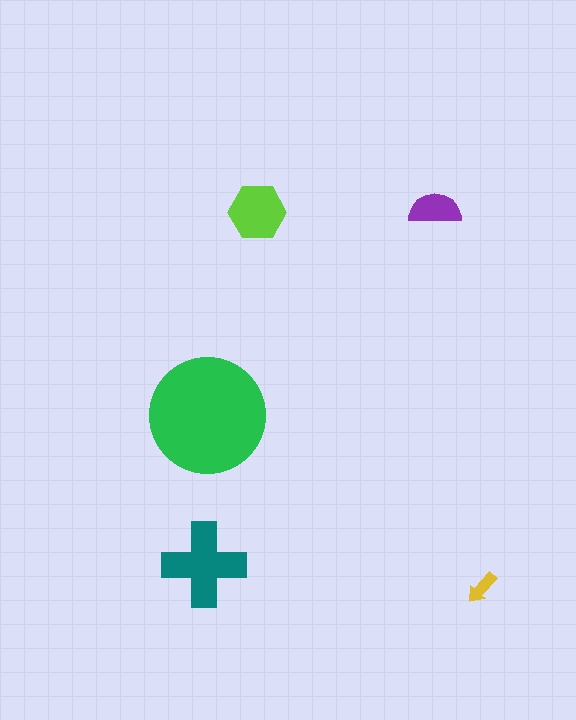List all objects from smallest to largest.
The yellow arrow, the purple semicircle, the lime hexagon, the teal cross, the green circle.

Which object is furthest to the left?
The teal cross is leftmost.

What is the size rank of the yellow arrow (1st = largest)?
5th.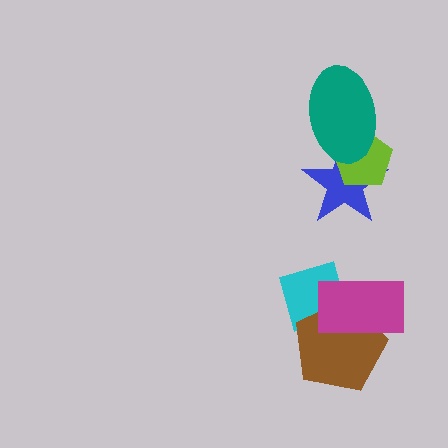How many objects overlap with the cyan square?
2 objects overlap with the cyan square.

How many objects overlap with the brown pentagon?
2 objects overlap with the brown pentagon.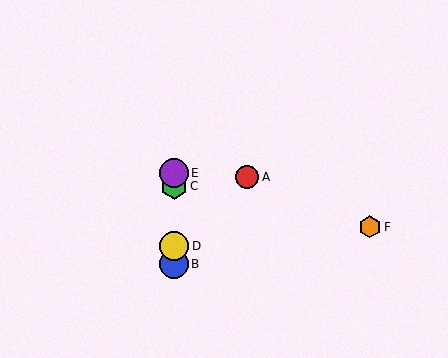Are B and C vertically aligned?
Yes, both are at x≈174.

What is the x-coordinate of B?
Object B is at x≈174.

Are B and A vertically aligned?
No, B is at x≈174 and A is at x≈247.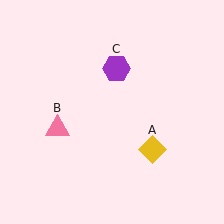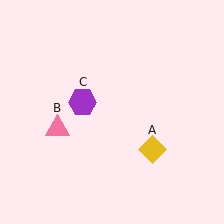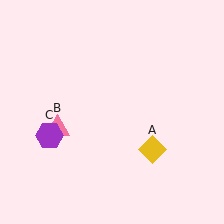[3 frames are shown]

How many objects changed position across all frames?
1 object changed position: purple hexagon (object C).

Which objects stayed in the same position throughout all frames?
Yellow diamond (object A) and pink triangle (object B) remained stationary.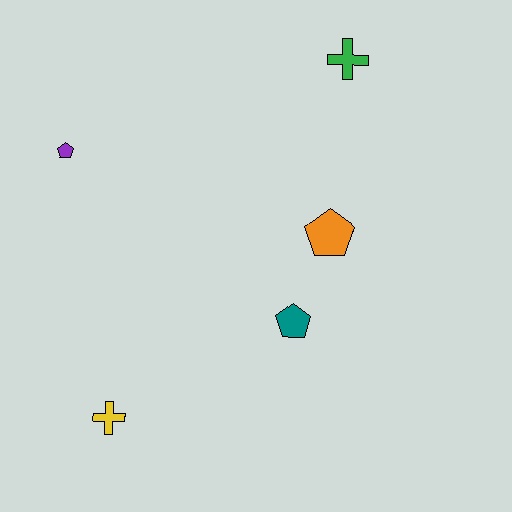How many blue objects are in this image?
There are no blue objects.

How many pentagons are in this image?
There are 3 pentagons.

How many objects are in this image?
There are 5 objects.